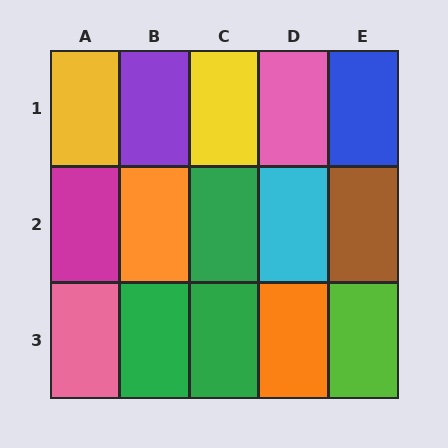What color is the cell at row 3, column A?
Pink.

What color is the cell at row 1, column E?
Blue.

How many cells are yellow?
2 cells are yellow.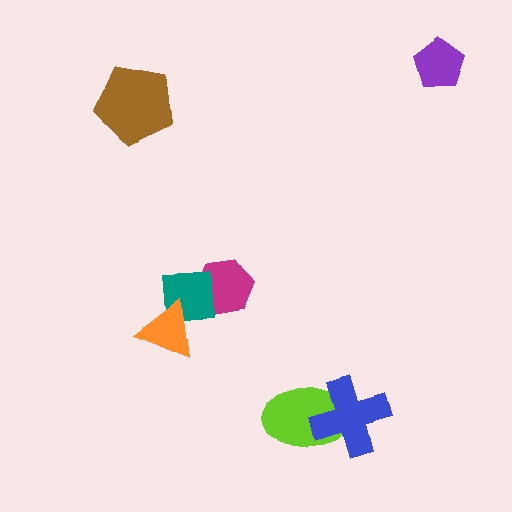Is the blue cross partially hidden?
No, no other shape covers it.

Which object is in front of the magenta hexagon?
The teal square is in front of the magenta hexagon.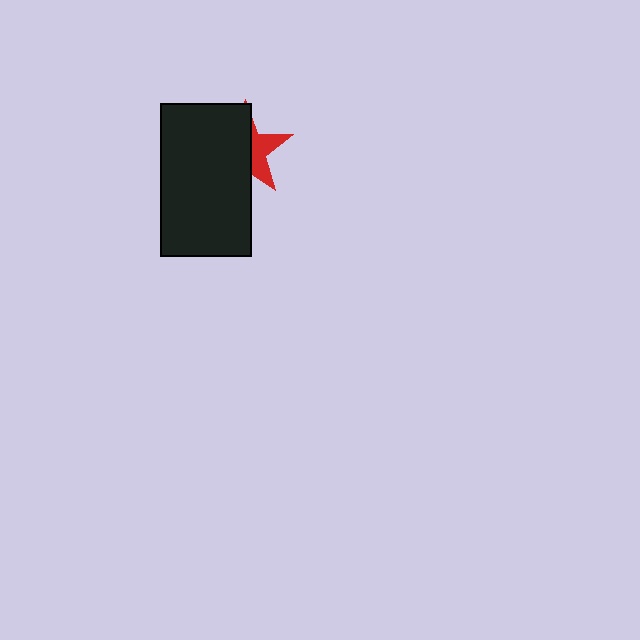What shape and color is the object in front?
The object in front is a black rectangle.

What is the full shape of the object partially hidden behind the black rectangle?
The partially hidden object is a red star.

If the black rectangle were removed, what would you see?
You would see the complete red star.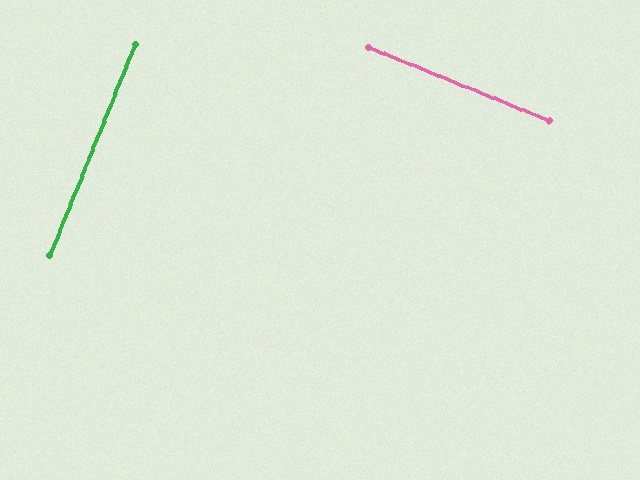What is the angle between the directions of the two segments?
Approximately 90 degrees.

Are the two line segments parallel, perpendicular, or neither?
Perpendicular — they meet at approximately 90°.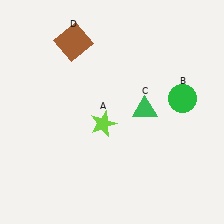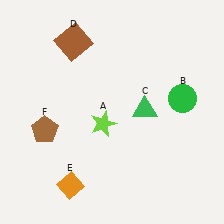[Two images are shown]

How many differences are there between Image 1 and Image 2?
There are 2 differences between the two images.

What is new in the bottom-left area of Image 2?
An orange diamond (E) was added in the bottom-left area of Image 2.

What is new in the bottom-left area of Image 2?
A brown pentagon (F) was added in the bottom-left area of Image 2.